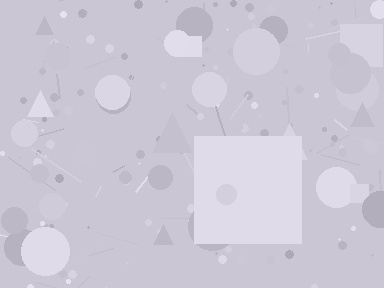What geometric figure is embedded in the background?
A square is embedded in the background.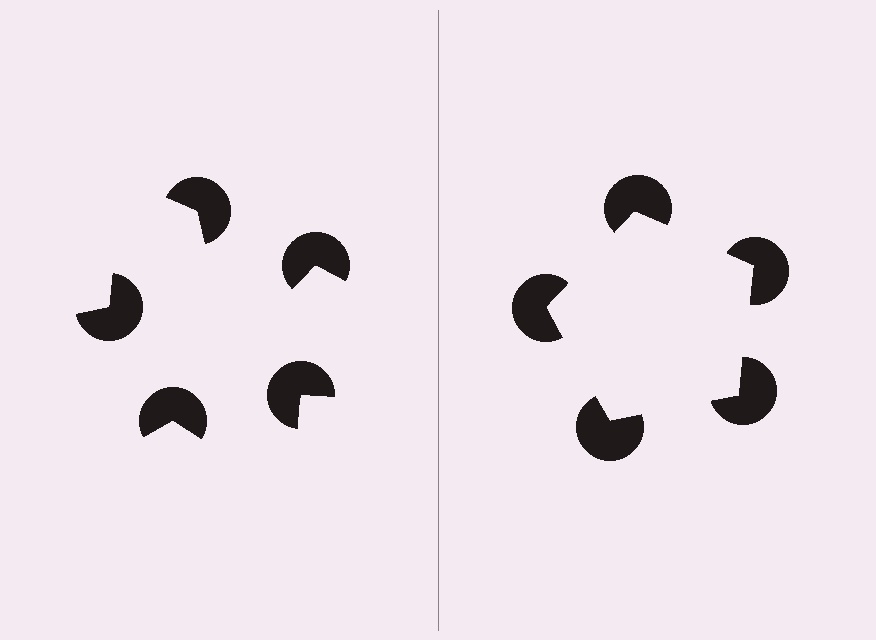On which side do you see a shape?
An illusory pentagon appears on the right side. On the left side the wedge cuts are rotated, so no coherent shape forms.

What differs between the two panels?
The pac-man discs are positioned identically on both sides; only the wedge orientations differ. On the right they align to a pentagon; on the left they are misaligned.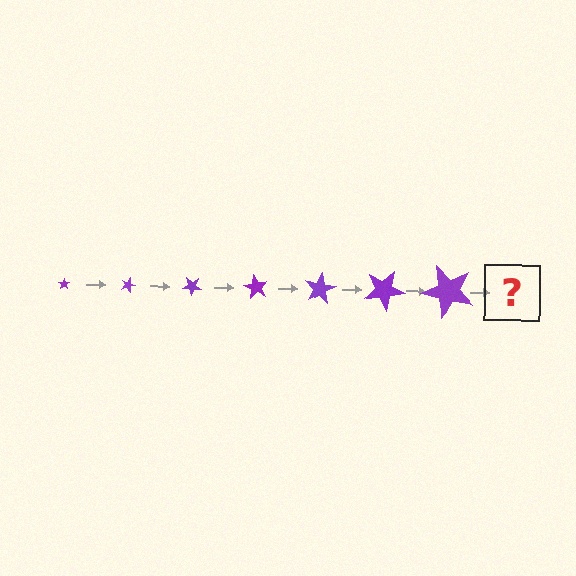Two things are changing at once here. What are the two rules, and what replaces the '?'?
The two rules are that the star grows larger each step and it rotates 20 degrees each step. The '?' should be a star, larger than the previous one and rotated 140 degrees from the start.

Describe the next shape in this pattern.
It should be a star, larger than the previous one and rotated 140 degrees from the start.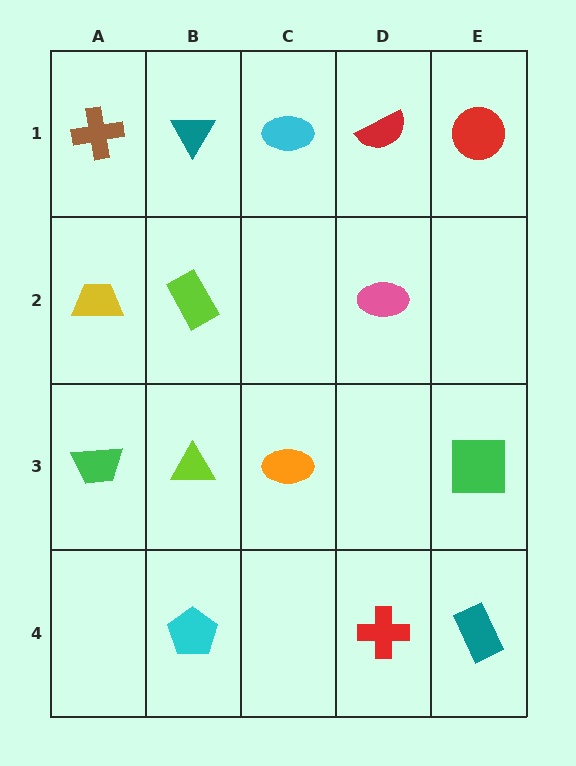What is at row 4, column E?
A teal rectangle.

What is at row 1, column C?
A cyan ellipse.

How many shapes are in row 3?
4 shapes.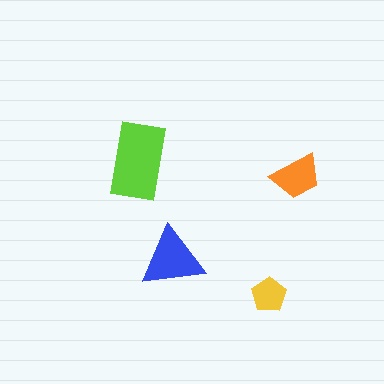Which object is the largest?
The lime rectangle.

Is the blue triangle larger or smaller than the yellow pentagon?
Larger.